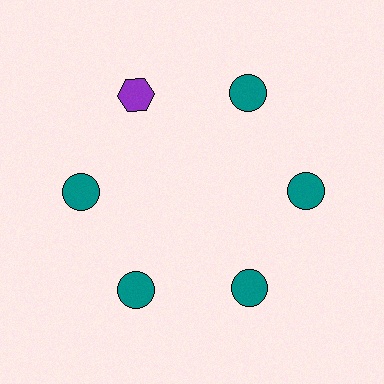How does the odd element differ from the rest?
It differs in both color (purple instead of teal) and shape (hexagon instead of circle).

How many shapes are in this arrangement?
There are 6 shapes arranged in a ring pattern.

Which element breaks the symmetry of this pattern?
The purple hexagon at roughly the 11 o'clock position breaks the symmetry. All other shapes are teal circles.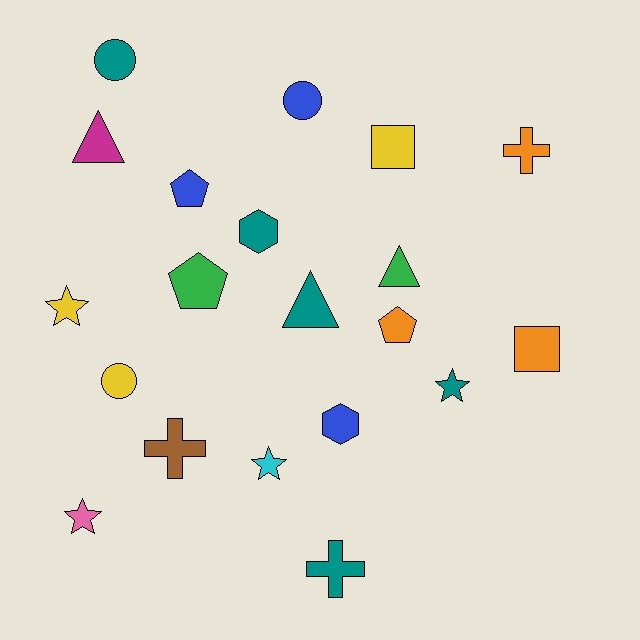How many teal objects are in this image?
There are 5 teal objects.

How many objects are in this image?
There are 20 objects.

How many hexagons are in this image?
There are 2 hexagons.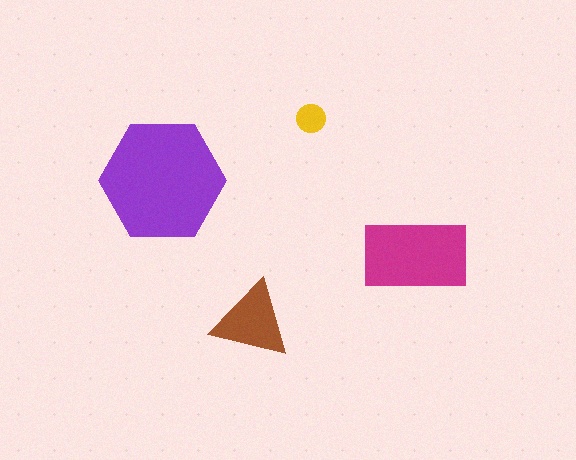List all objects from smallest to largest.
The yellow circle, the brown triangle, the magenta rectangle, the purple hexagon.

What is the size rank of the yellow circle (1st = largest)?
4th.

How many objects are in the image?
There are 4 objects in the image.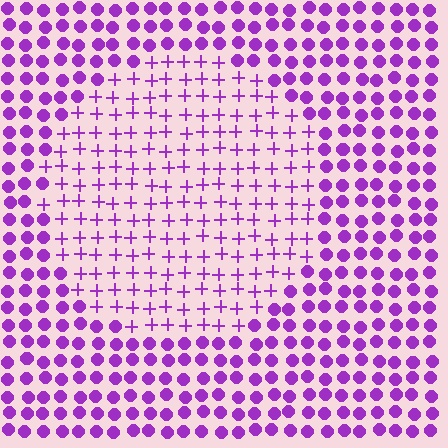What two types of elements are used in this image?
The image uses plus signs inside the circle region and circles outside it.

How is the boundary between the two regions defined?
The boundary is defined by a change in element shape: plus signs inside vs. circles outside. All elements share the same color and spacing.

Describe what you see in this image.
The image is filled with small purple elements arranged in a uniform grid. A circle-shaped region contains plus signs, while the surrounding area contains circles. The boundary is defined purely by the change in element shape.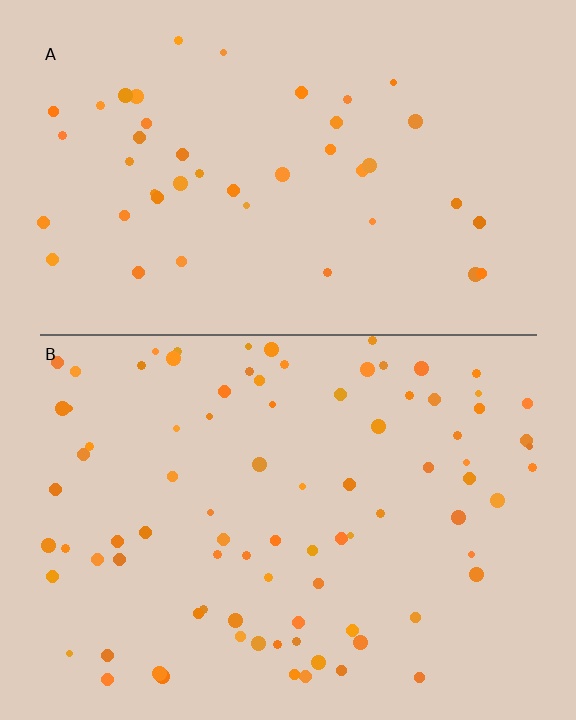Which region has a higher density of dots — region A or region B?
B (the bottom).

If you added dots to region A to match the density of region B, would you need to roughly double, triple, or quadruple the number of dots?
Approximately double.